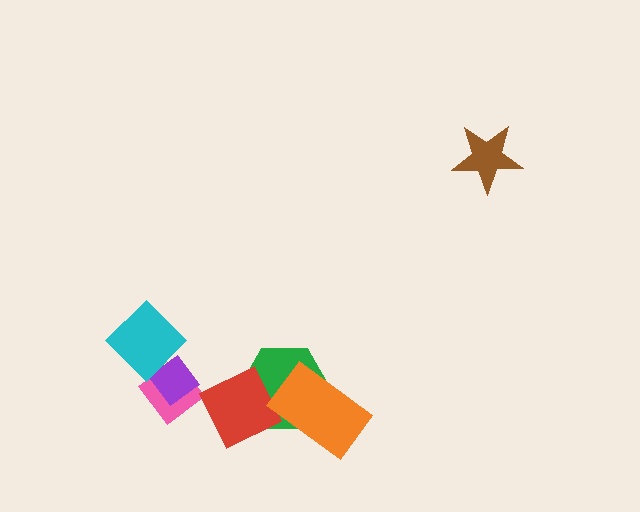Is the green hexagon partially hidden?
Yes, it is partially covered by another shape.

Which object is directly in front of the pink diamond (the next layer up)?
The purple diamond is directly in front of the pink diamond.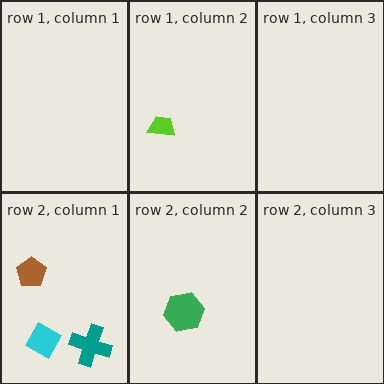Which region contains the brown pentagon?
The row 2, column 1 region.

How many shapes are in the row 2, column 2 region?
1.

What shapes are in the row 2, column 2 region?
The green hexagon.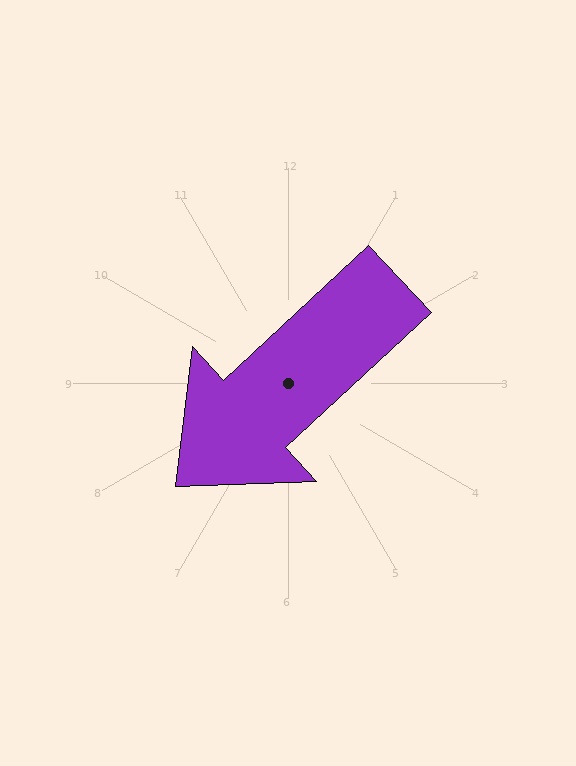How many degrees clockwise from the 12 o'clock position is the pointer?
Approximately 227 degrees.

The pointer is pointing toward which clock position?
Roughly 8 o'clock.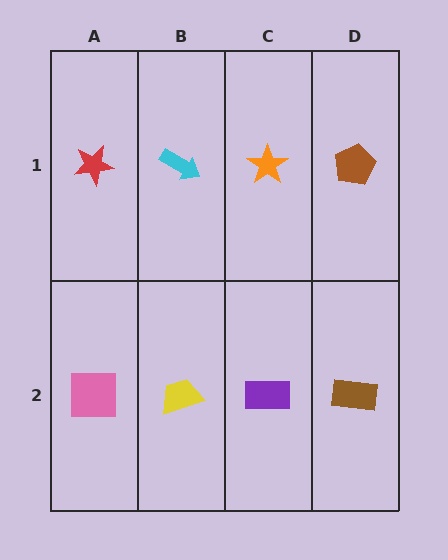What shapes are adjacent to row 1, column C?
A purple rectangle (row 2, column C), a cyan arrow (row 1, column B), a brown pentagon (row 1, column D).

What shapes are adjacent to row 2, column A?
A red star (row 1, column A), a yellow trapezoid (row 2, column B).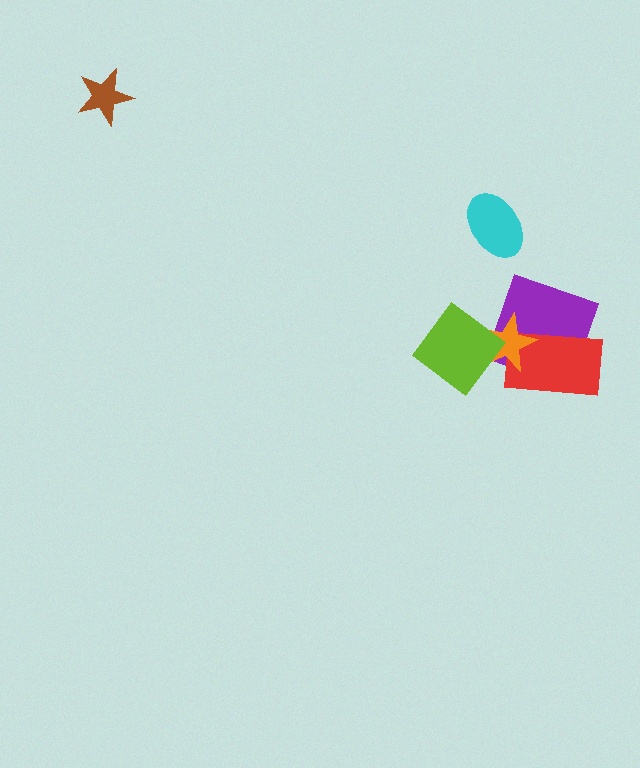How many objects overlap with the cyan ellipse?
0 objects overlap with the cyan ellipse.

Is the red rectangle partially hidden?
Yes, it is partially covered by another shape.